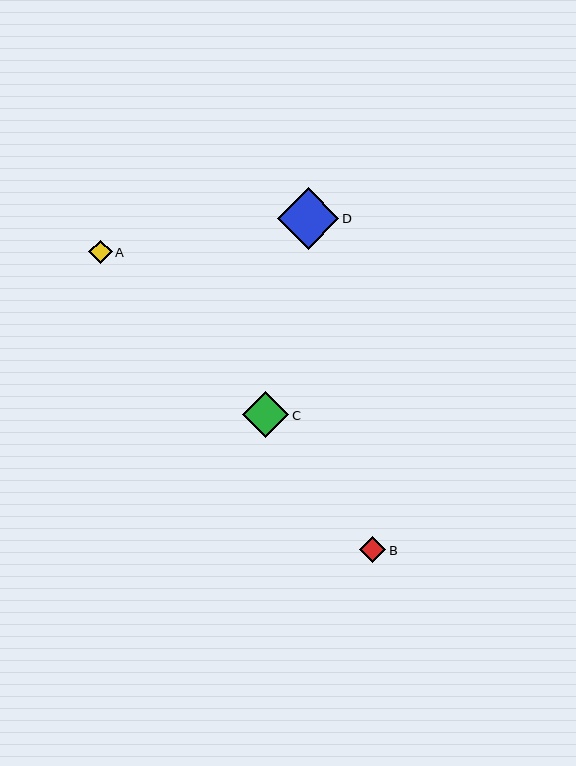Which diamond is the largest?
Diamond D is the largest with a size of approximately 61 pixels.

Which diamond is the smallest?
Diamond A is the smallest with a size of approximately 24 pixels.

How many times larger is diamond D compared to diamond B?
Diamond D is approximately 2.4 times the size of diamond B.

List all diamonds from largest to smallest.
From largest to smallest: D, C, B, A.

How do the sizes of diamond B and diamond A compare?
Diamond B and diamond A are approximately the same size.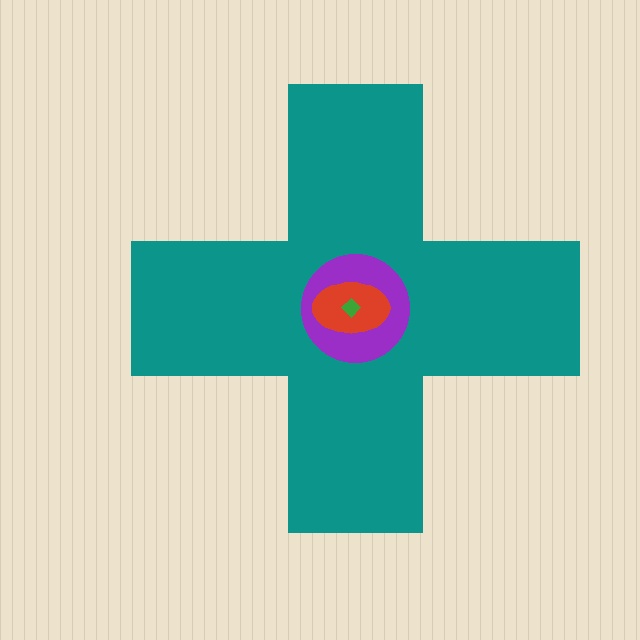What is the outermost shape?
The teal cross.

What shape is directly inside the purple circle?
The red ellipse.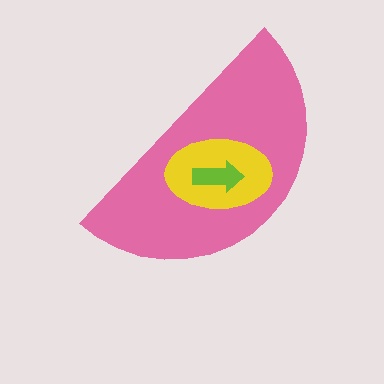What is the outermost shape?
The pink semicircle.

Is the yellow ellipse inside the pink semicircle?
Yes.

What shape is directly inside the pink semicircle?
The yellow ellipse.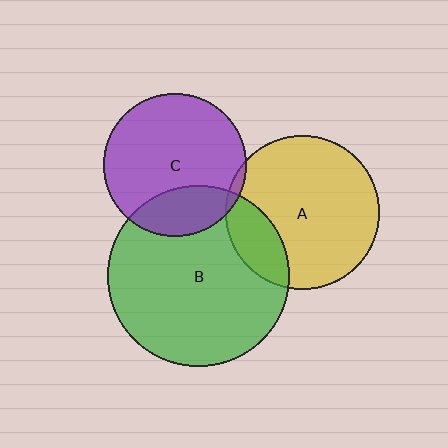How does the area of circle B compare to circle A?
Approximately 1.4 times.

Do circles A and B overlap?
Yes.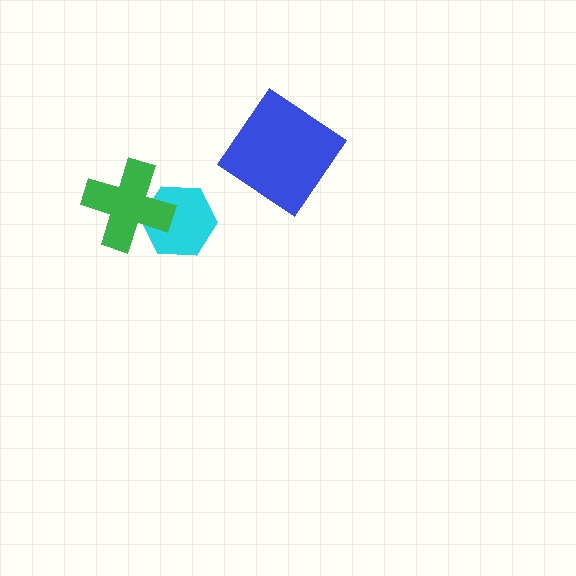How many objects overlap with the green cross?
1 object overlaps with the green cross.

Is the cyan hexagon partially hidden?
Yes, it is partially covered by another shape.